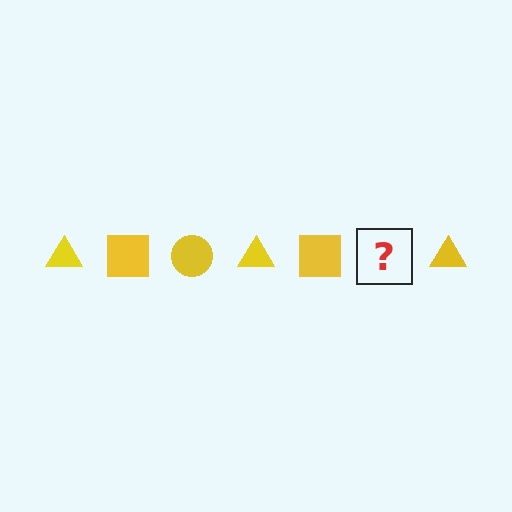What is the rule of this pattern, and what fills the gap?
The rule is that the pattern cycles through triangle, square, circle shapes in yellow. The gap should be filled with a yellow circle.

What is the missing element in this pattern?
The missing element is a yellow circle.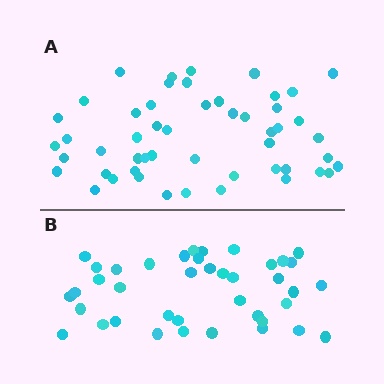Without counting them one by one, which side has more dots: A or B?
Region A (the top region) has more dots.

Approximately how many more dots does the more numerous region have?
Region A has roughly 12 or so more dots than region B.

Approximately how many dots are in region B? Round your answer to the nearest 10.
About 40 dots.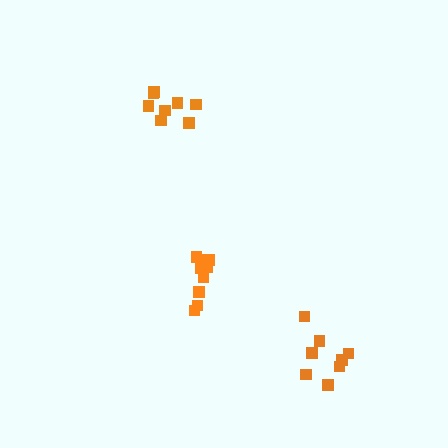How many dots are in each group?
Group 1: 9 dots, Group 2: 8 dots, Group 3: 8 dots (25 total).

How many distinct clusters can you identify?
There are 3 distinct clusters.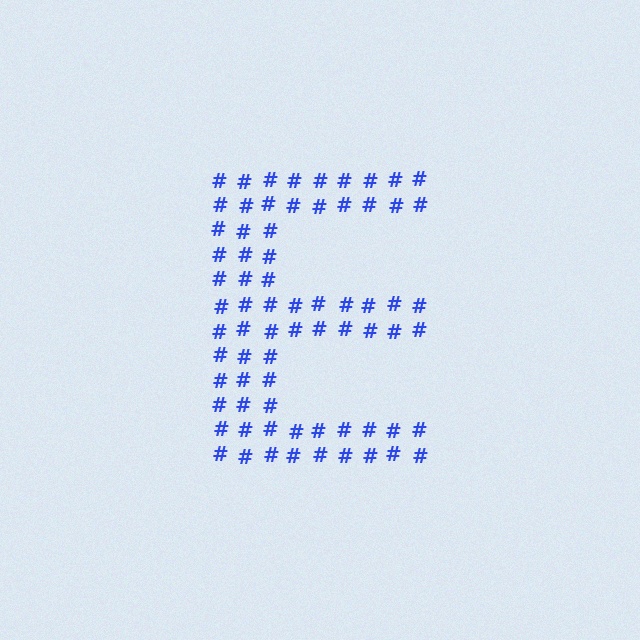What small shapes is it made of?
It is made of small hash symbols.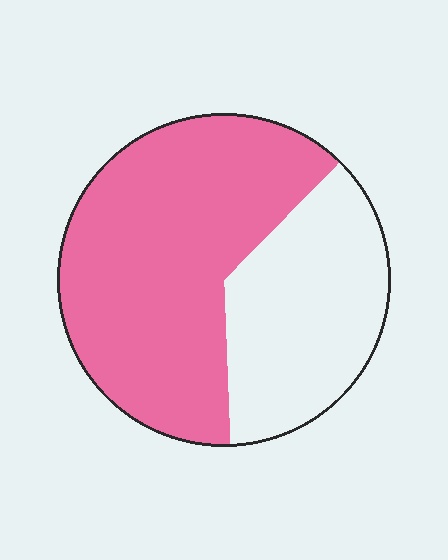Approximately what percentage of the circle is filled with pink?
Approximately 65%.